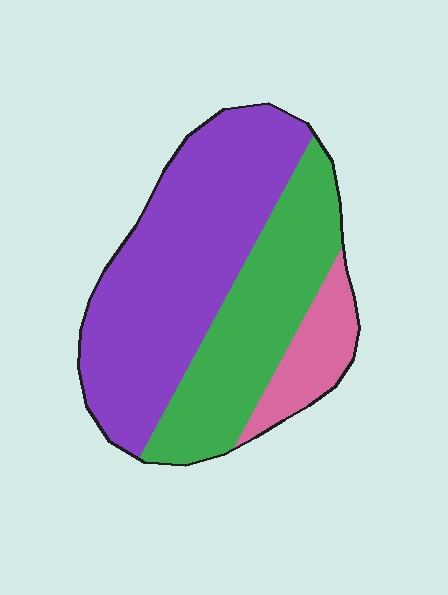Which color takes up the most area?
Purple, at roughly 55%.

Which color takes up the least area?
Pink, at roughly 10%.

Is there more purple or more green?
Purple.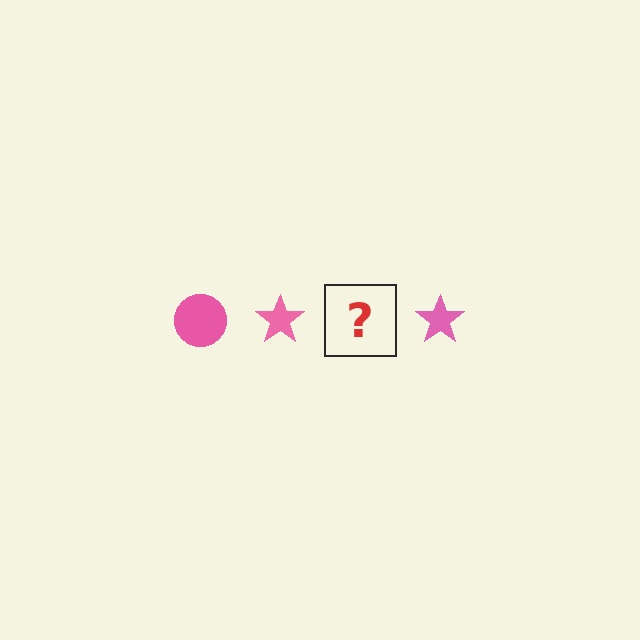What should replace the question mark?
The question mark should be replaced with a pink circle.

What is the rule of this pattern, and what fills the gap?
The rule is that the pattern cycles through circle, star shapes in pink. The gap should be filled with a pink circle.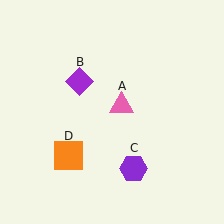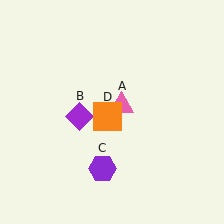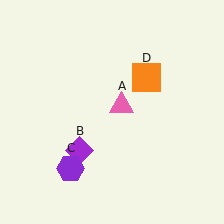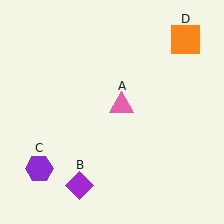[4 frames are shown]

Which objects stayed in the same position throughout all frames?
Pink triangle (object A) remained stationary.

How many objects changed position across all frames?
3 objects changed position: purple diamond (object B), purple hexagon (object C), orange square (object D).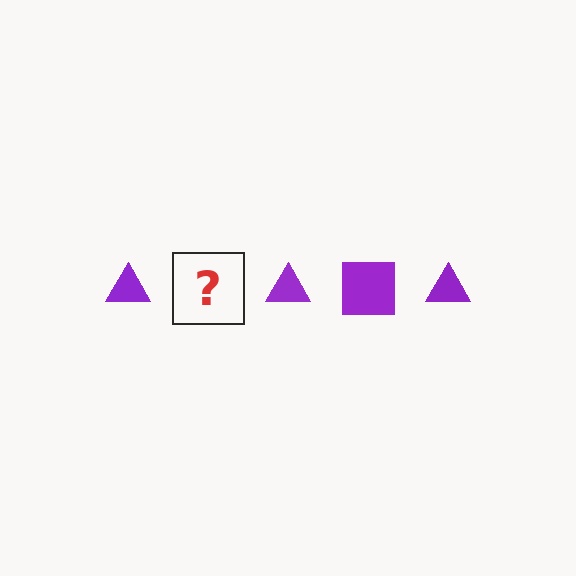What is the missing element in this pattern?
The missing element is a purple square.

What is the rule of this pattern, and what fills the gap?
The rule is that the pattern cycles through triangle, square shapes in purple. The gap should be filled with a purple square.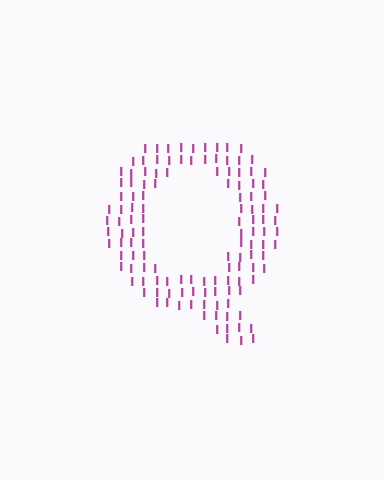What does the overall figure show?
The overall figure shows the letter Q.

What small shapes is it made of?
It is made of small letter I's.